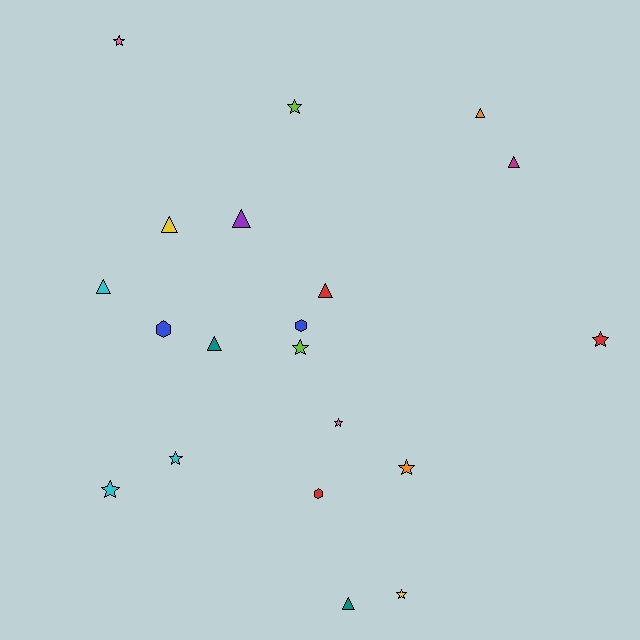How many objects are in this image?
There are 20 objects.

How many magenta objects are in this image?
There is 1 magenta object.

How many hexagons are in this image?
There are 3 hexagons.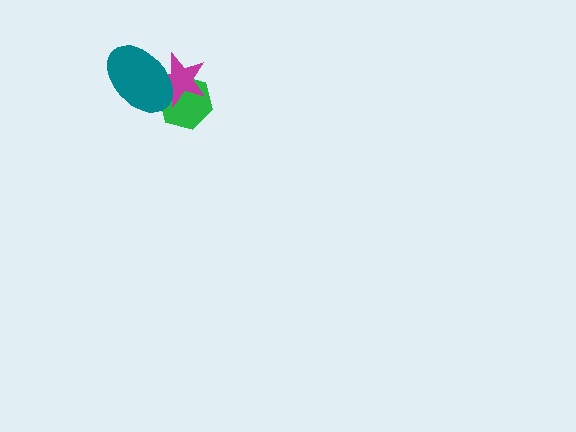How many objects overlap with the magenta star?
2 objects overlap with the magenta star.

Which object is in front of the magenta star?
The teal ellipse is in front of the magenta star.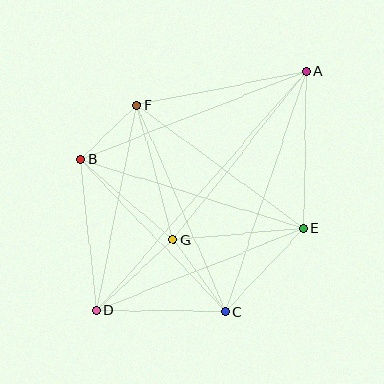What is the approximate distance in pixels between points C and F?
The distance between C and F is approximately 224 pixels.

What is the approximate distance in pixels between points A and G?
The distance between A and G is approximately 215 pixels.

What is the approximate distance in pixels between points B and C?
The distance between B and C is approximately 210 pixels.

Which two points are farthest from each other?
Points A and D are farthest from each other.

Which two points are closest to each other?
Points B and F are closest to each other.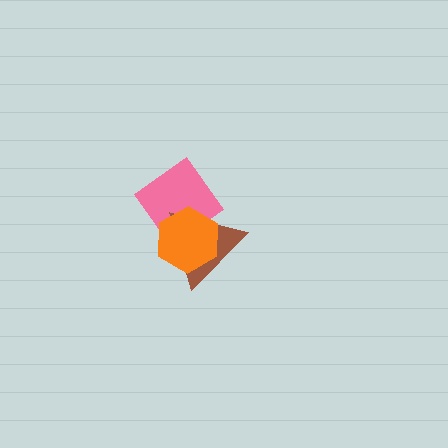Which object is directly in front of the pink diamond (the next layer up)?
The brown triangle is directly in front of the pink diamond.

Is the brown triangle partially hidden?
Yes, it is partially covered by another shape.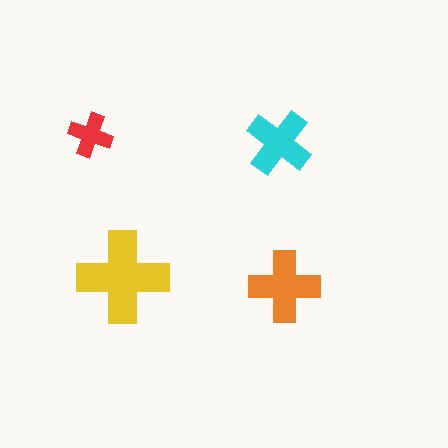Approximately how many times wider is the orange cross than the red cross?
About 1.5 times wider.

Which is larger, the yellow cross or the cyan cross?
The yellow one.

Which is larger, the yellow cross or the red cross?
The yellow one.